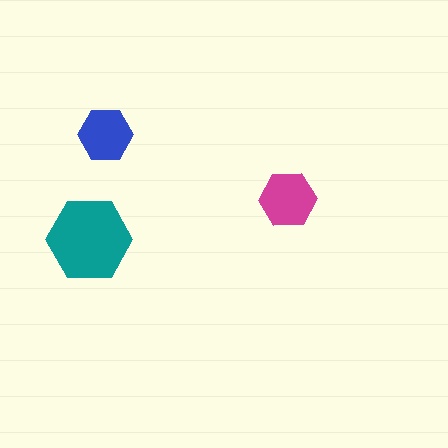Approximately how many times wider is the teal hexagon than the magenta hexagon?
About 1.5 times wider.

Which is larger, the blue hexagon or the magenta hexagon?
The magenta one.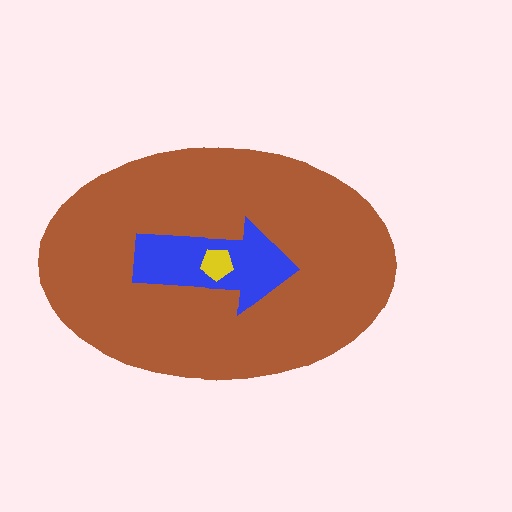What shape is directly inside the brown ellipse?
The blue arrow.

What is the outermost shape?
The brown ellipse.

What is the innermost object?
The yellow pentagon.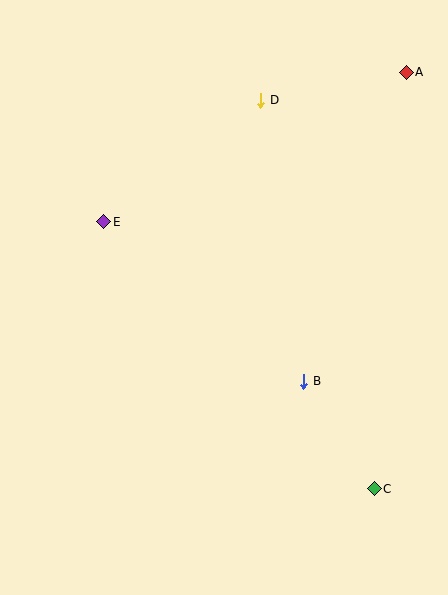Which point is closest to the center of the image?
Point B at (304, 381) is closest to the center.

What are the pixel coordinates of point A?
Point A is at (406, 72).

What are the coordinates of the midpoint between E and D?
The midpoint between E and D is at (182, 161).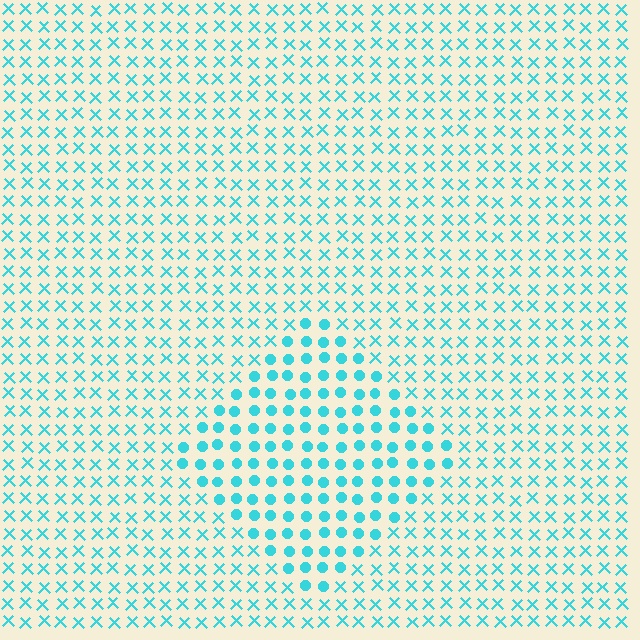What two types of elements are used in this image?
The image uses circles inside the diamond region and X marks outside it.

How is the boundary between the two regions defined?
The boundary is defined by a change in element shape: circles inside vs. X marks outside. All elements share the same color and spacing.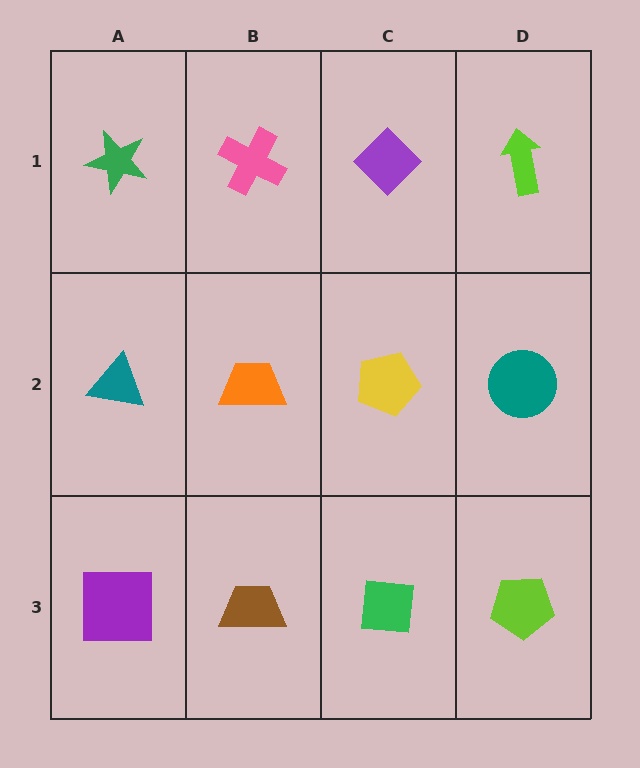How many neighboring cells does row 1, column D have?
2.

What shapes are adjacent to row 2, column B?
A pink cross (row 1, column B), a brown trapezoid (row 3, column B), a teal triangle (row 2, column A), a yellow pentagon (row 2, column C).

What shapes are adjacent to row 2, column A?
A green star (row 1, column A), a purple square (row 3, column A), an orange trapezoid (row 2, column B).